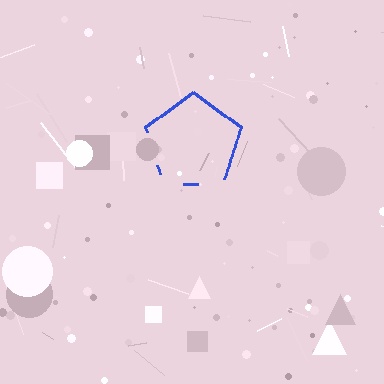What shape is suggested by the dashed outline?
The dashed outline suggests a pentagon.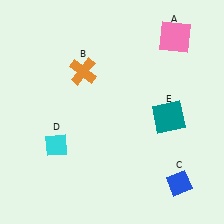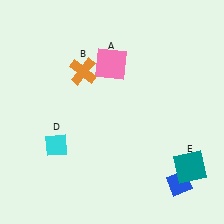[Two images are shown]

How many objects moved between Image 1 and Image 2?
2 objects moved between the two images.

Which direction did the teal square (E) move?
The teal square (E) moved down.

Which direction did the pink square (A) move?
The pink square (A) moved left.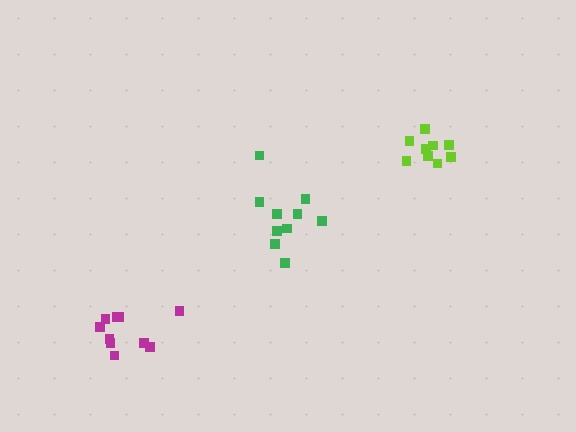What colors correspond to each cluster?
The clusters are colored: magenta, green, lime.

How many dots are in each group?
Group 1: 10 dots, Group 2: 10 dots, Group 3: 9 dots (29 total).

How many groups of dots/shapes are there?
There are 3 groups.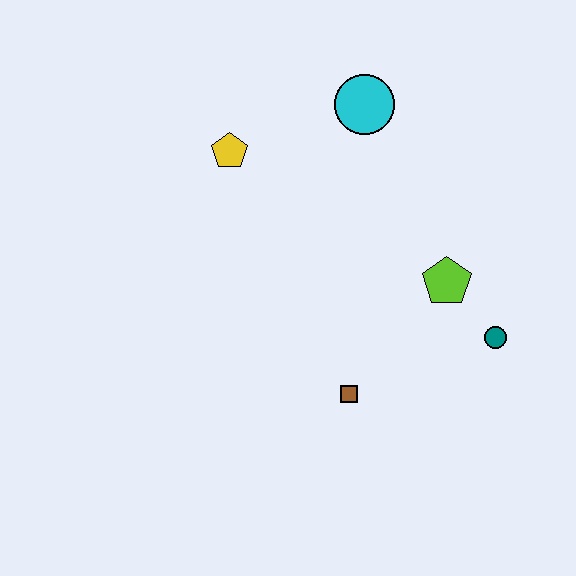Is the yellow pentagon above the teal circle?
Yes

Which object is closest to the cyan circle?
The yellow pentagon is closest to the cyan circle.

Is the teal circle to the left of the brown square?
No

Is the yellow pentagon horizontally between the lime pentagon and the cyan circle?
No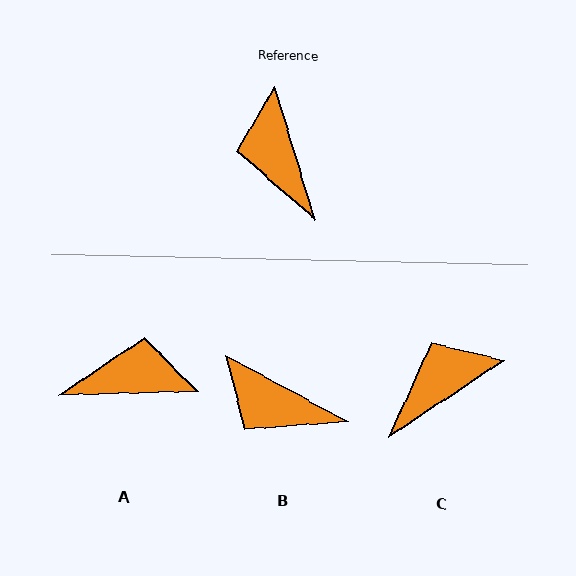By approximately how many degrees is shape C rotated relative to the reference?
Approximately 73 degrees clockwise.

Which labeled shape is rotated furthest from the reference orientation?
A, about 105 degrees away.